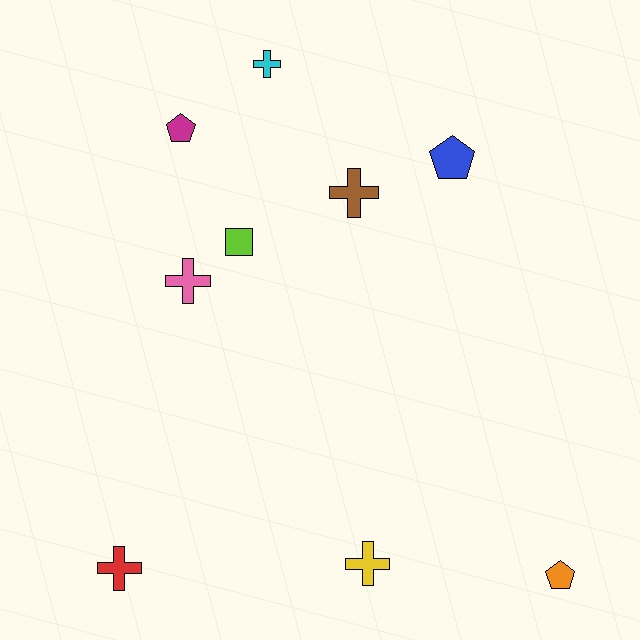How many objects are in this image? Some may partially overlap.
There are 9 objects.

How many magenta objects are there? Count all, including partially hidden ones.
There is 1 magenta object.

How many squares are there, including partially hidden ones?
There is 1 square.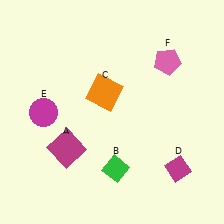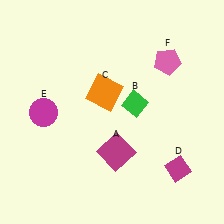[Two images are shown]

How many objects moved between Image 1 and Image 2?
2 objects moved between the two images.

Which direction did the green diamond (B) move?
The green diamond (B) moved up.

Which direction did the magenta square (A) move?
The magenta square (A) moved right.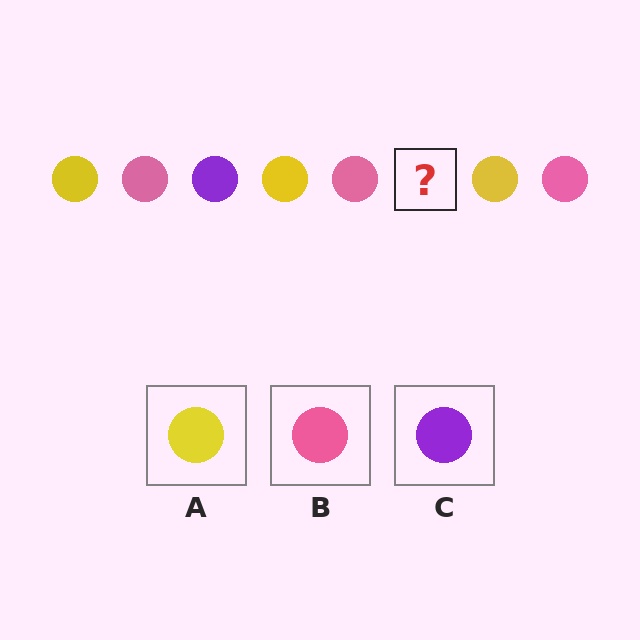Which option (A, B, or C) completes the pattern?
C.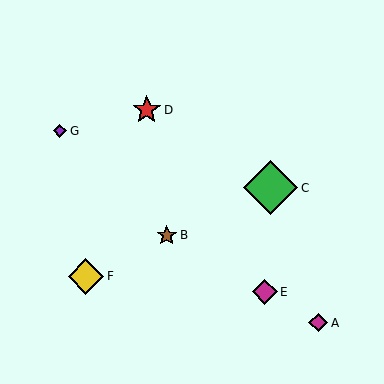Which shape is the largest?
The green diamond (labeled C) is the largest.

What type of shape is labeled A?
Shape A is a magenta diamond.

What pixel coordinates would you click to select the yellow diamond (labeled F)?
Click at (86, 276) to select the yellow diamond F.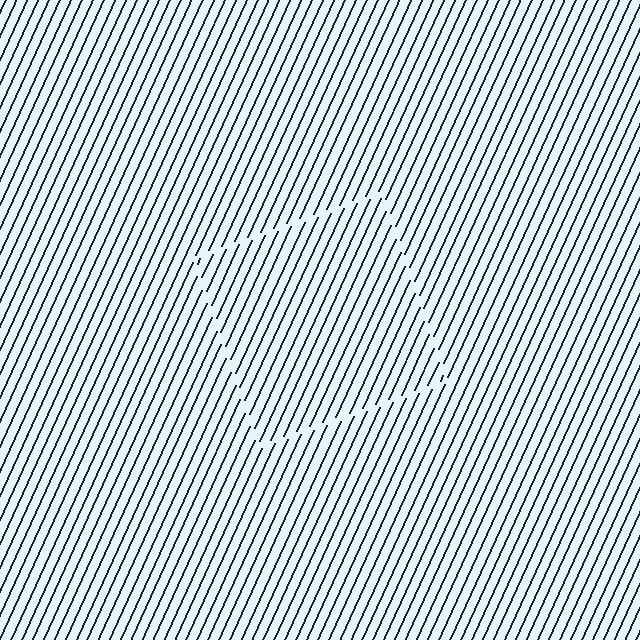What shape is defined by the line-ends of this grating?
An illusory square. The interior of the shape contains the same grating, shifted by half a period — the contour is defined by the phase discontinuity where line-ends from the inner and outer gratings abut.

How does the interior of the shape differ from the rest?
The interior of the shape contains the same grating, shifted by half a period — the contour is defined by the phase discontinuity where line-ends from the inner and outer gratings abut.